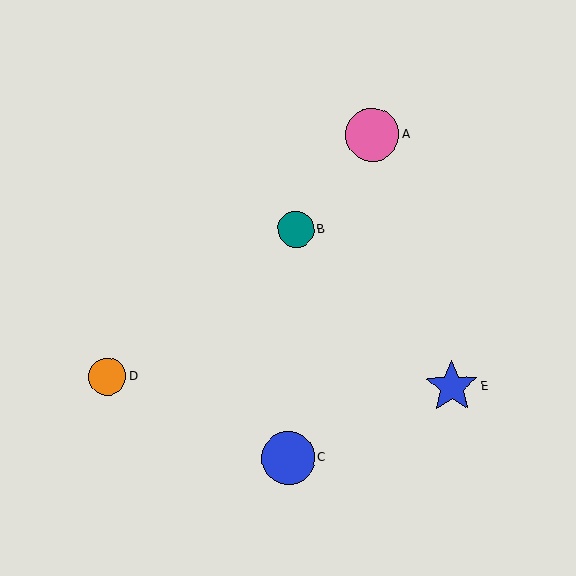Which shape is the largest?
The pink circle (labeled A) is the largest.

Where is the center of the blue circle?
The center of the blue circle is at (288, 459).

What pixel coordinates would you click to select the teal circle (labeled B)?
Click at (296, 230) to select the teal circle B.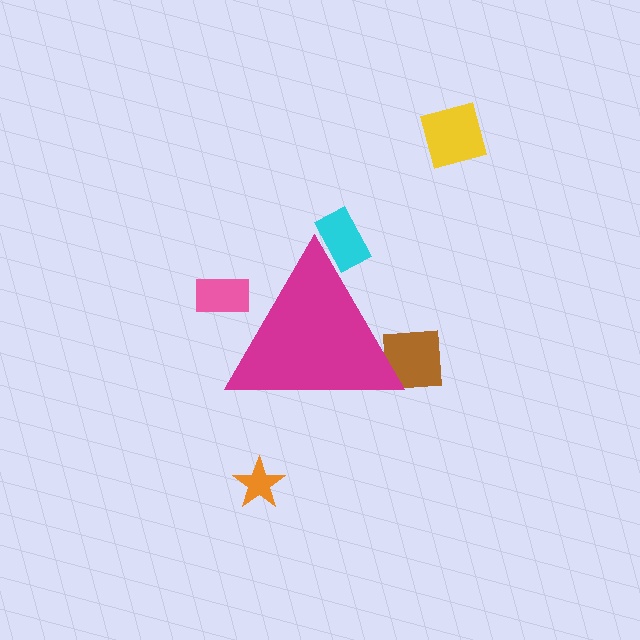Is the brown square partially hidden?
Yes, the brown square is partially hidden behind the magenta triangle.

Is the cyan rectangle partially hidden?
Yes, the cyan rectangle is partially hidden behind the magenta triangle.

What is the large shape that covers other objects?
A magenta triangle.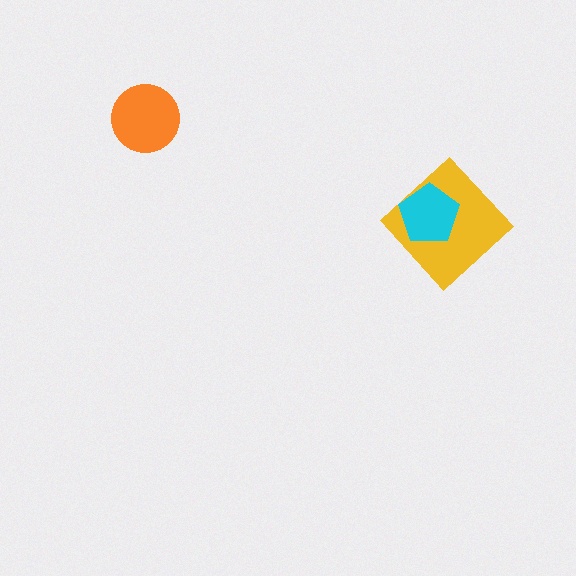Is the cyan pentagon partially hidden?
No, no other shape covers it.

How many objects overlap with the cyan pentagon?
1 object overlaps with the cyan pentagon.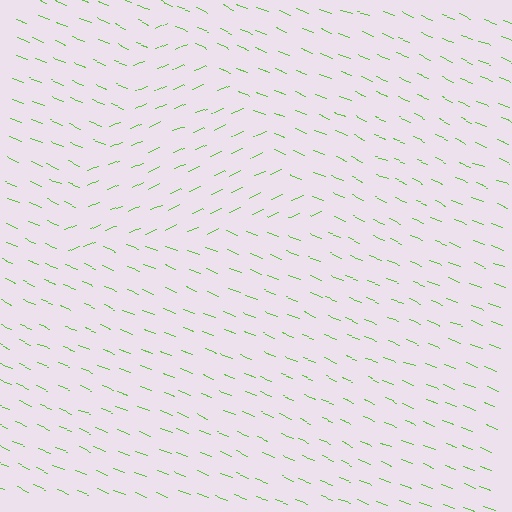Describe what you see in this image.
The image is filled with small lime line segments. A triangle region in the image has lines oriented differently from the surrounding lines, creating a visible texture boundary.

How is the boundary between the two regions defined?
The boundary is defined purely by a change in line orientation (approximately 45 degrees difference). All lines are the same color and thickness.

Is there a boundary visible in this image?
Yes, there is a texture boundary formed by a change in line orientation.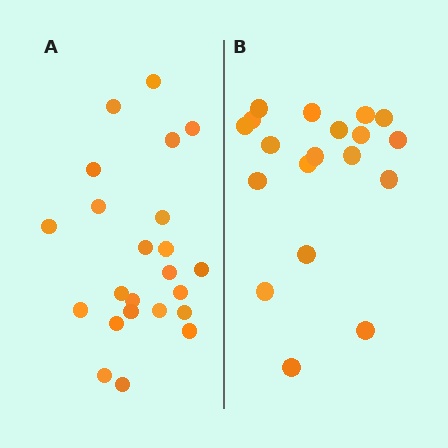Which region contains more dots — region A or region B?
Region A (the left region) has more dots.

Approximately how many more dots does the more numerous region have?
Region A has about 4 more dots than region B.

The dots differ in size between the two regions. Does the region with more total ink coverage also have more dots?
No. Region B has more total ink coverage because its dots are larger, but region A actually contains more individual dots. Total area can be misleading — the number of items is what matters here.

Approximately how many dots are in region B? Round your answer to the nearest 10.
About 20 dots. (The exact count is 19, which rounds to 20.)